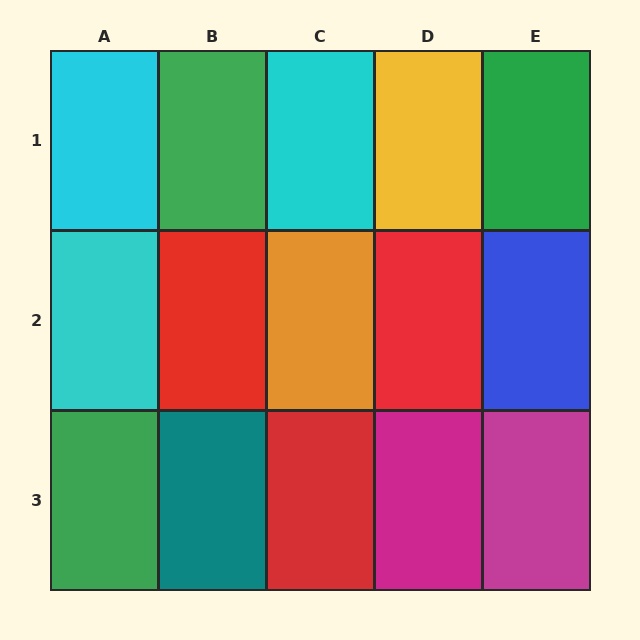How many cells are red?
3 cells are red.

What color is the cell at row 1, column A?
Cyan.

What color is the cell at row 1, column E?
Green.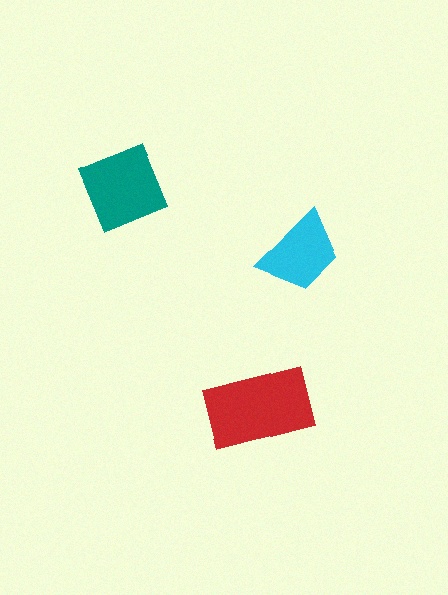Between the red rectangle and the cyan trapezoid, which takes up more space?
The red rectangle.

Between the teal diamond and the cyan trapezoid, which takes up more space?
The teal diamond.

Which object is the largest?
The red rectangle.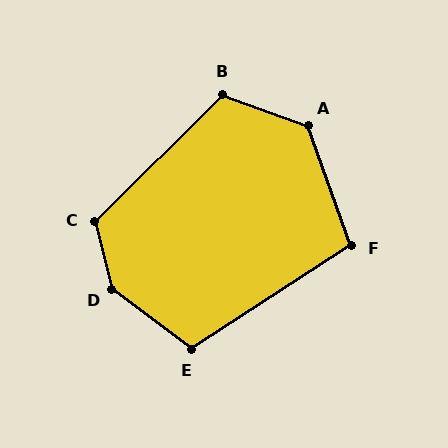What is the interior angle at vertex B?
Approximately 115 degrees (obtuse).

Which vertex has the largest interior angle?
D, at approximately 142 degrees.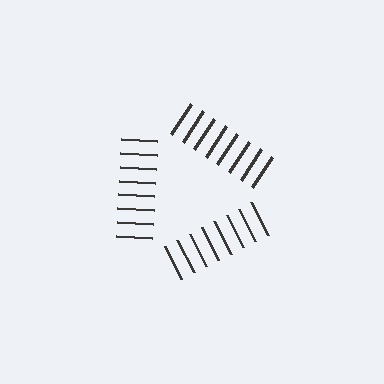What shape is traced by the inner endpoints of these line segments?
An illusory triangle — the line segments terminate on its edges but no continuous stroke is drawn.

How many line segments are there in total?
24 — 8 along each of the 3 edges.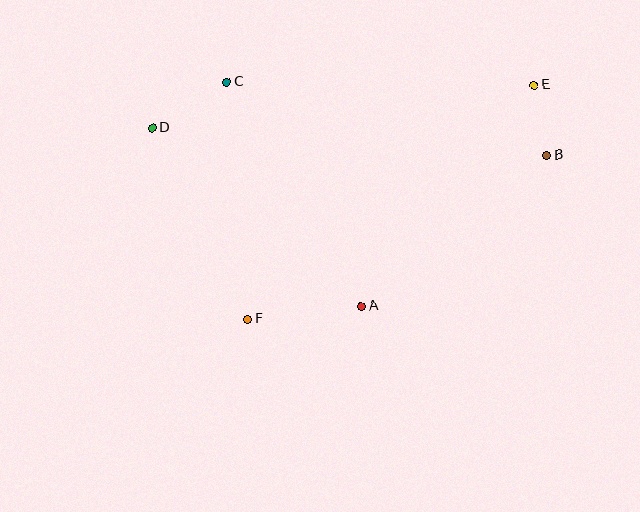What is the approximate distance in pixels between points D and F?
The distance between D and F is approximately 214 pixels.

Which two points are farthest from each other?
Points B and D are farthest from each other.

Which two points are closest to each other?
Points B and E are closest to each other.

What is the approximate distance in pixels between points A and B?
The distance between A and B is approximately 239 pixels.